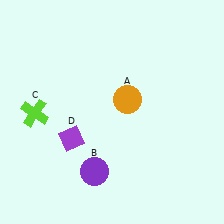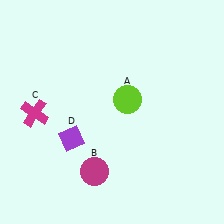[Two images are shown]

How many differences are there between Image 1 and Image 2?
There are 3 differences between the two images.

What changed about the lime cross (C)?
In Image 1, C is lime. In Image 2, it changed to magenta.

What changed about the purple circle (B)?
In Image 1, B is purple. In Image 2, it changed to magenta.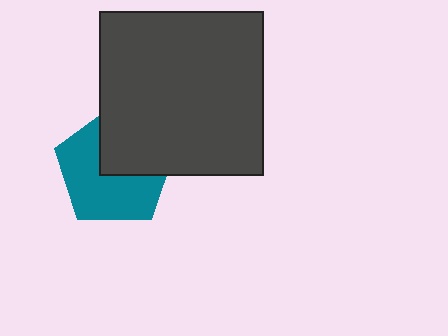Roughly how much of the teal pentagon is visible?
About half of it is visible (roughly 60%).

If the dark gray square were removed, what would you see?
You would see the complete teal pentagon.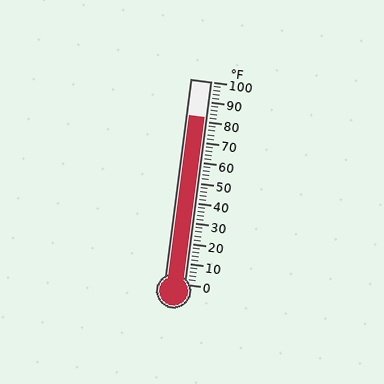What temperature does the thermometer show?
The thermometer shows approximately 82°F.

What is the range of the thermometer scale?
The thermometer scale ranges from 0°F to 100°F.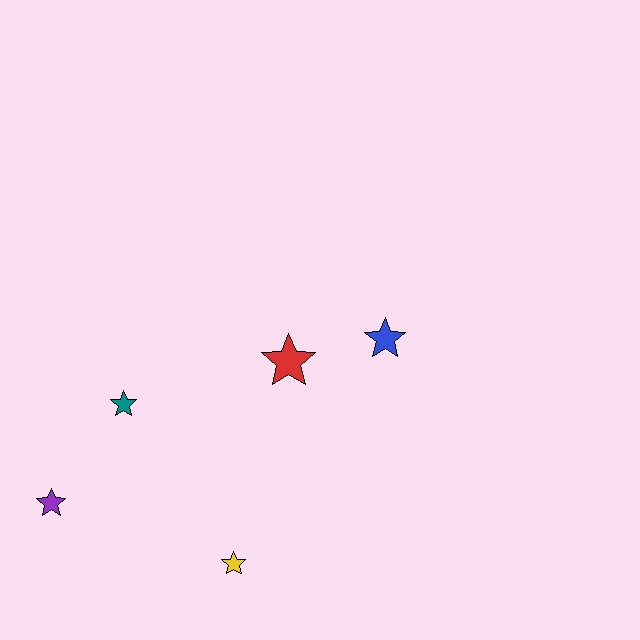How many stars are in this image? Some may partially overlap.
There are 5 stars.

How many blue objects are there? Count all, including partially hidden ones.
There is 1 blue object.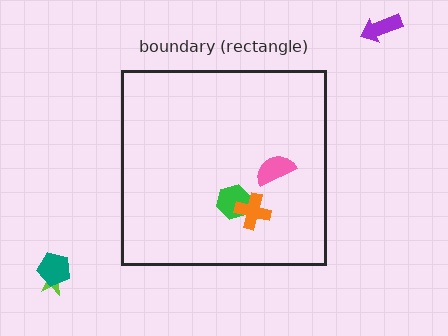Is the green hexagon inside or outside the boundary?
Inside.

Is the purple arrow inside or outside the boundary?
Outside.